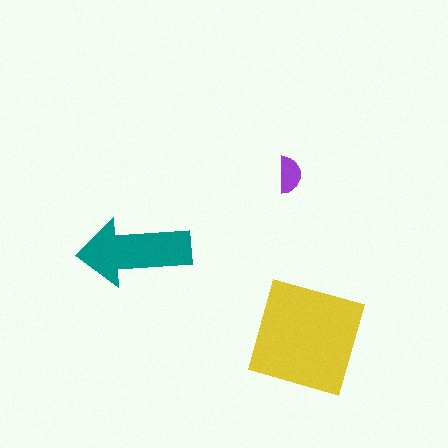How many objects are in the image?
There are 3 objects in the image.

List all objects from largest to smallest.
The yellow square, the teal arrow, the purple semicircle.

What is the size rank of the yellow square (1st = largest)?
1st.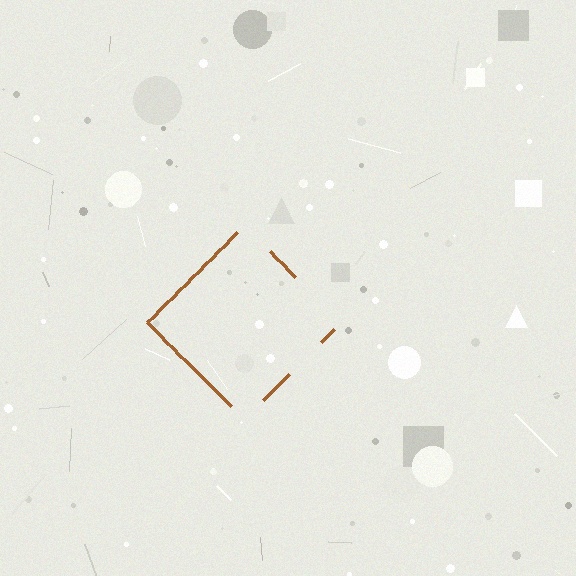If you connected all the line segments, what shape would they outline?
They would outline a diamond.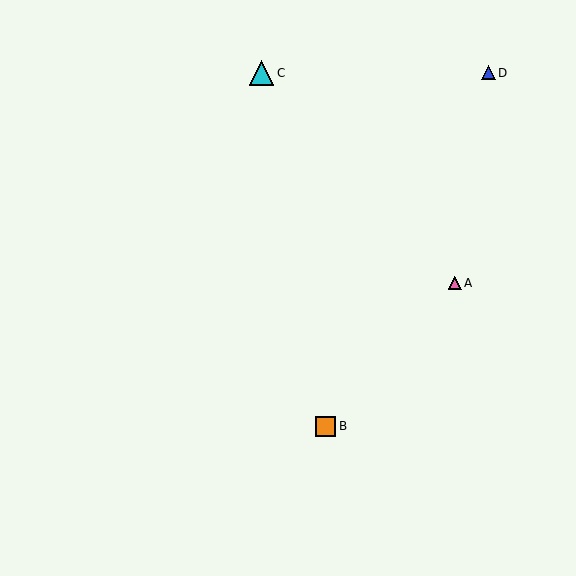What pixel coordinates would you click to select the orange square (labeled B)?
Click at (326, 426) to select the orange square B.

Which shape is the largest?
The cyan triangle (labeled C) is the largest.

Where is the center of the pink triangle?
The center of the pink triangle is at (455, 283).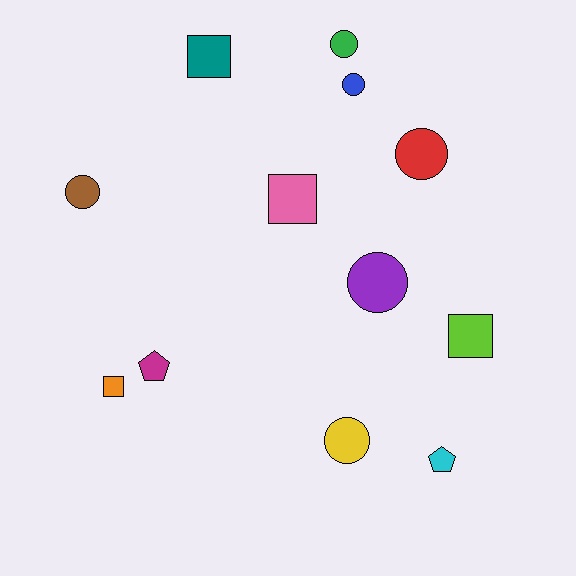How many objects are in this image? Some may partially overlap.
There are 12 objects.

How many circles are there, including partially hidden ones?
There are 6 circles.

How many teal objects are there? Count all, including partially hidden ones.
There is 1 teal object.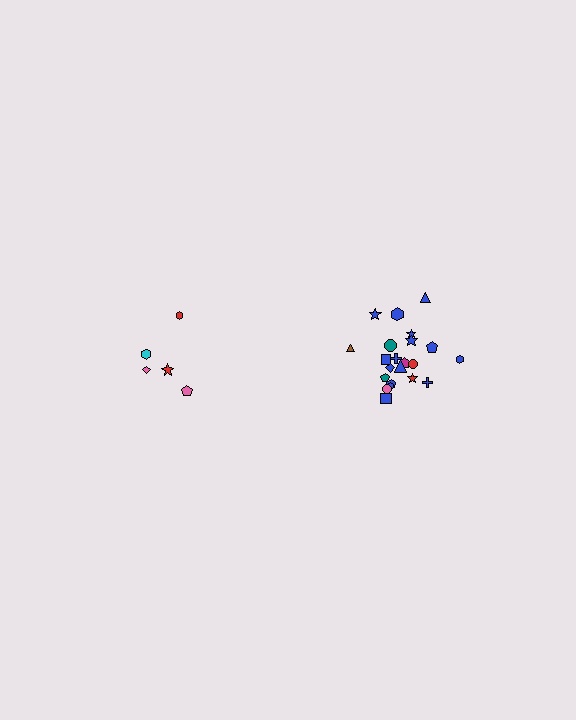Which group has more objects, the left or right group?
The right group.